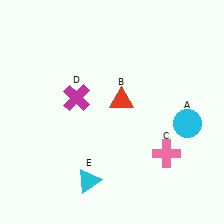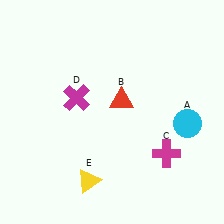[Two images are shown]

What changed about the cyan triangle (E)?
In Image 1, E is cyan. In Image 2, it changed to yellow.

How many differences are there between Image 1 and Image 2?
There are 2 differences between the two images.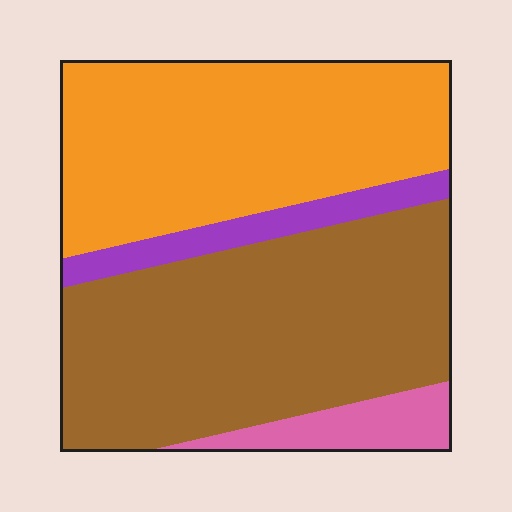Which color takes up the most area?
Brown, at roughly 45%.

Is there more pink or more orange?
Orange.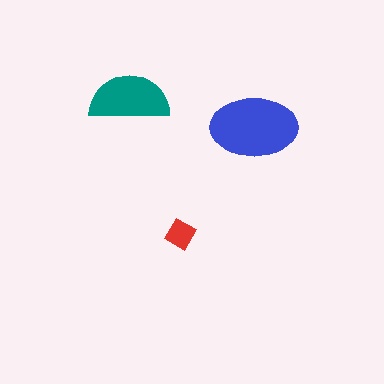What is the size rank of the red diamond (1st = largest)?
3rd.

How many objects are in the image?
There are 3 objects in the image.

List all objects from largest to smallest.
The blue ellipse, the teal semicircle, the red diamond.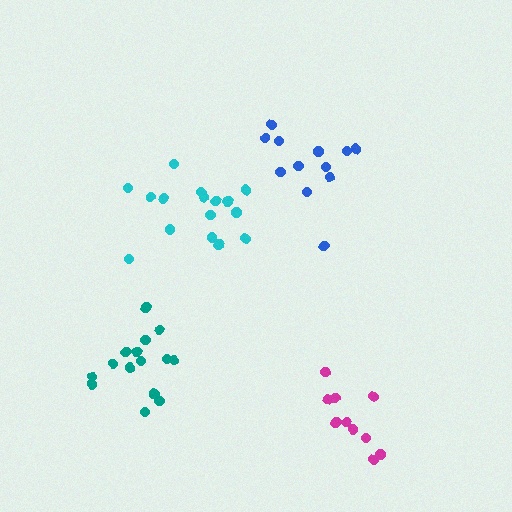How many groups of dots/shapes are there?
There are 4 groups.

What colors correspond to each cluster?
The clusters are colored: cyan, blue, magenta, teal.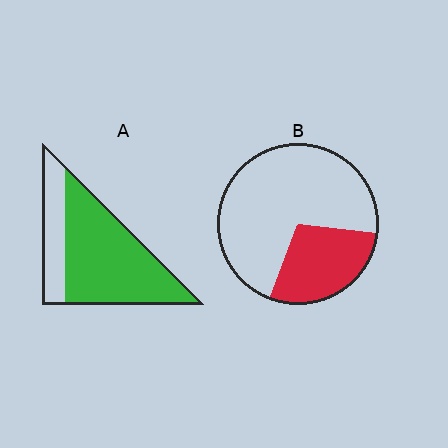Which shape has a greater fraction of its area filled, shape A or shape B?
Shape A.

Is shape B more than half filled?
No.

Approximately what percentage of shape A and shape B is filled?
A is approximately 75% and B is approximately 30%.